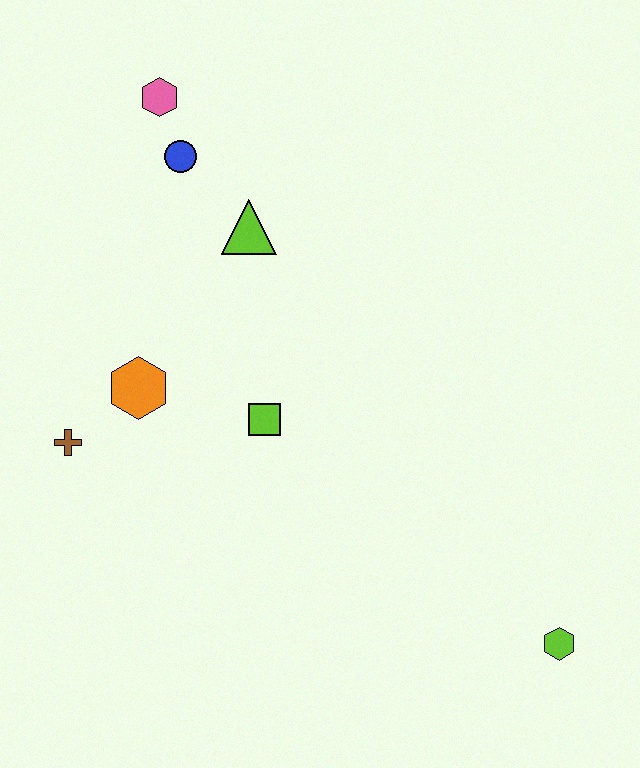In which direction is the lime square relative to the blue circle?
The lime square is below the blue circle.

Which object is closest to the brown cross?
The orange hexagon is closest to the brown cross.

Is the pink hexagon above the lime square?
Yes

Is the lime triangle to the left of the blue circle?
No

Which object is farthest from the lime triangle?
The lime hexagon is farthest from the lime triangle.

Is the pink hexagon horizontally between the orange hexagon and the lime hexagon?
Yes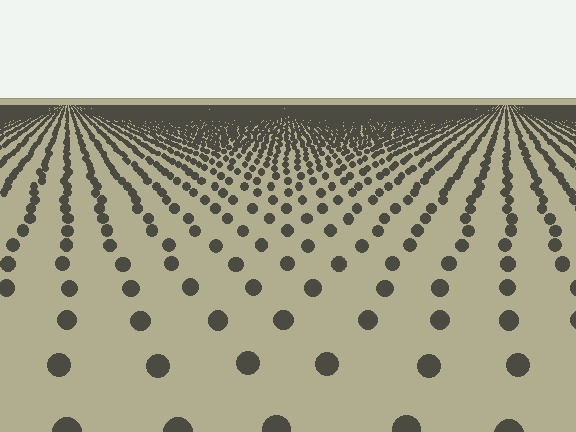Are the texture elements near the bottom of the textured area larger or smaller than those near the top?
Larger. Near the bottom, elements are closer to the viewer and appear at a bigger on-screen size.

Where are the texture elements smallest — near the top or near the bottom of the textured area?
Near the top.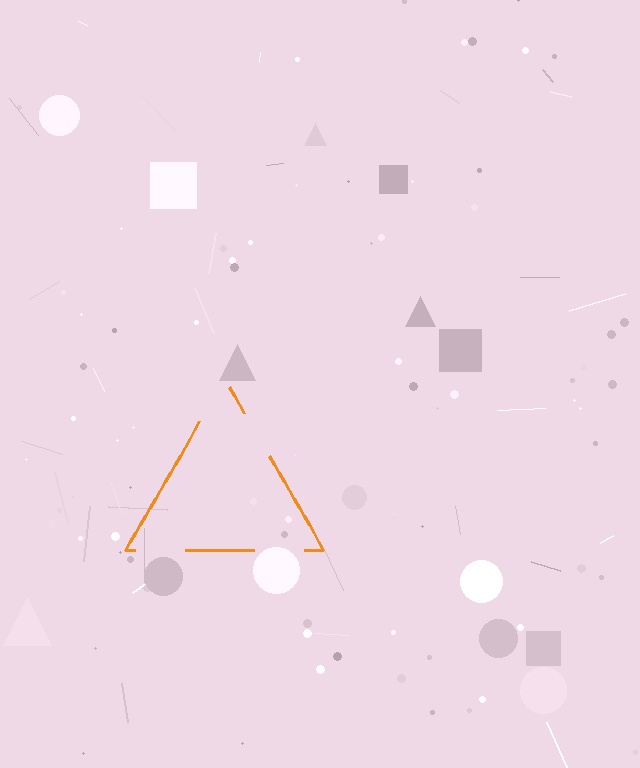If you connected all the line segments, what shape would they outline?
They would outline a triangle.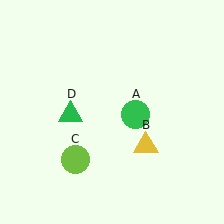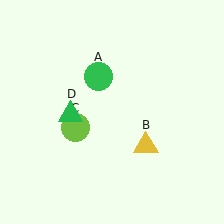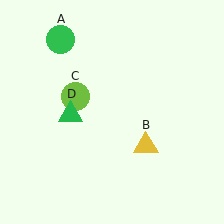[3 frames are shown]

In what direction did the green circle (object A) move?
The green circle (object A) moved up and to the left.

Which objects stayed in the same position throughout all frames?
Yellow triangle (object B) and green triangle (object D) remained stationary.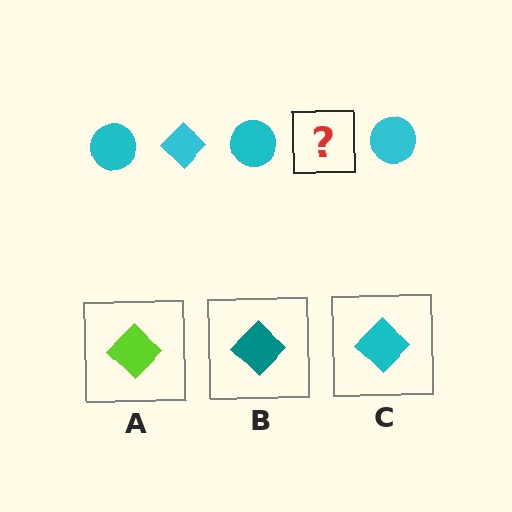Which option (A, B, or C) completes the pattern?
C.